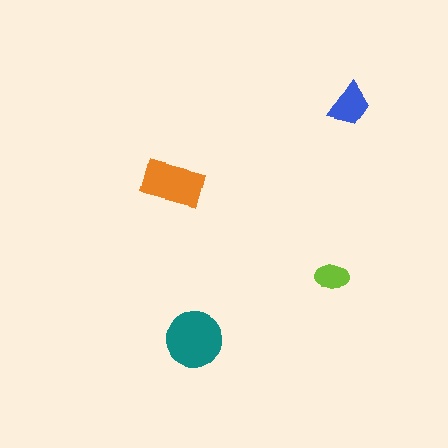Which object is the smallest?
The lime ellipse.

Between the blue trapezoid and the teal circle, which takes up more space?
The teal circle.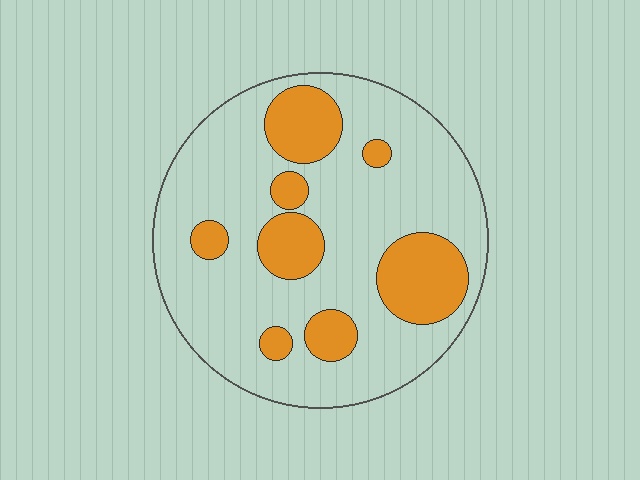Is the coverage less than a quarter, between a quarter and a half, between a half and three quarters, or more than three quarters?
Less than a quarter.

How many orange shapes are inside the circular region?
8.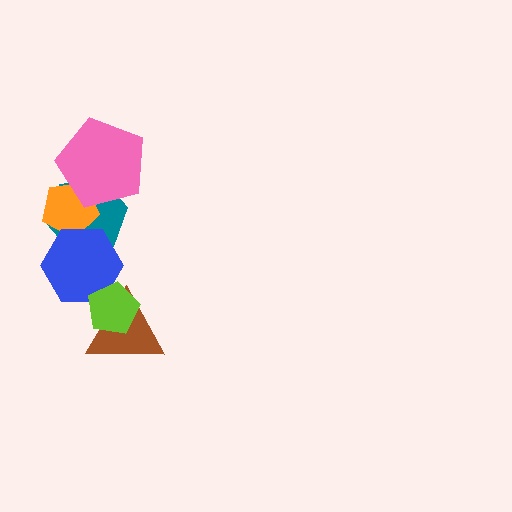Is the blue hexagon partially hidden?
Yes, it is partially covered by another shape.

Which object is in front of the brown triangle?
The lime pentagon is in front of the brown triangle.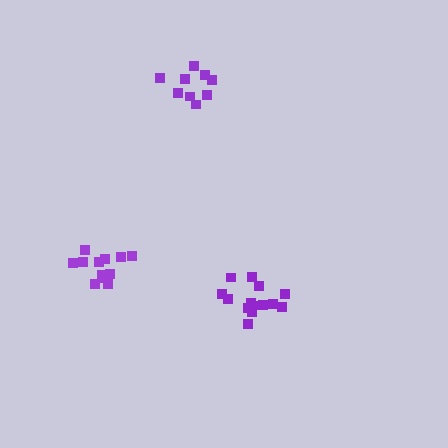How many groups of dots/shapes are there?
There are 3 groups.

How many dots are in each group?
Group 1: 12 dots, Group 2: 9 dots, Group 3: 14 dots (35 total).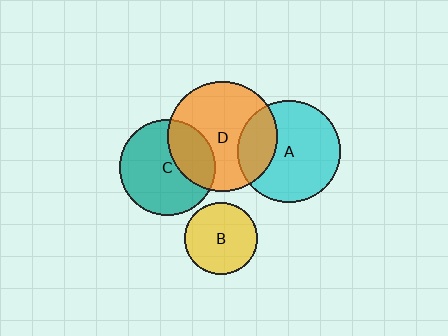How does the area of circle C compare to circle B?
Approximately 1.8 times.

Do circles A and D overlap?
Yes.